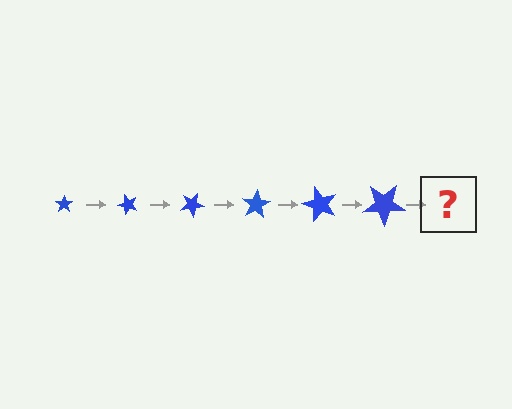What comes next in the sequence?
The next element should be a star, larger than the previous one and rotated 300 degrees from the start.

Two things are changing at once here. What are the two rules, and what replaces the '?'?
The two rules are that the star grows larger each step and it rotates 50 degrees each step. The '?' should be a star, larger than the previous one and rotated 300 degrees from the start.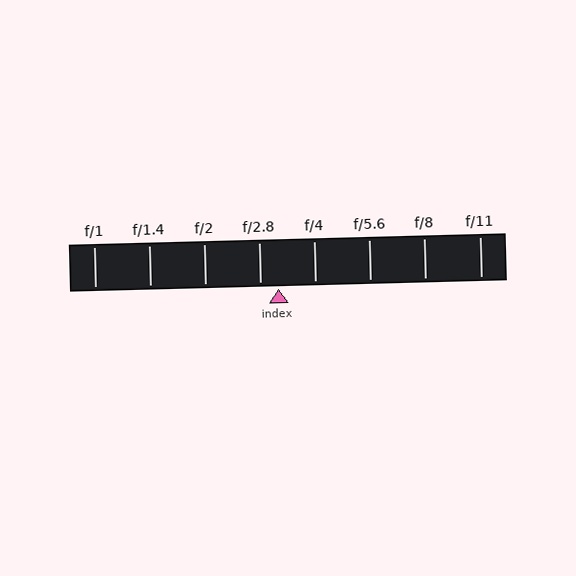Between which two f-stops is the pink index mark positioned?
The index mark is between f/2.8 and f/4.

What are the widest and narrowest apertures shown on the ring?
The widest aperture shown is f/1 and the narrowest is f/11.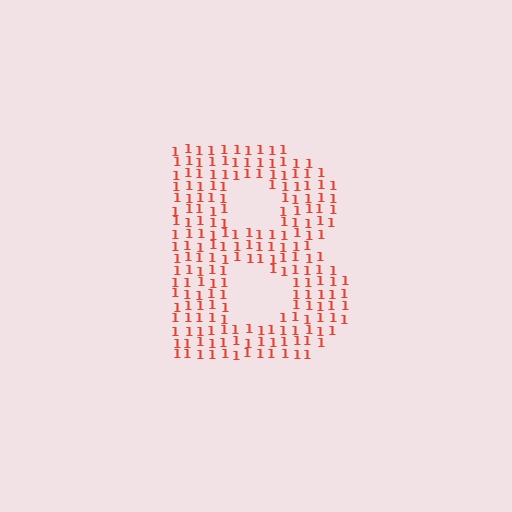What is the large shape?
The large shape is the letter B.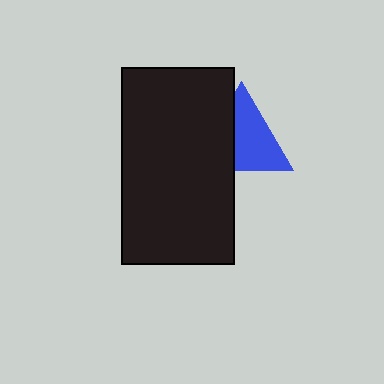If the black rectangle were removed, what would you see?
You would see the complete blue triangle.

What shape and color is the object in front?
The object in front is a black rectangle.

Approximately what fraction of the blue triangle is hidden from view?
Roughly 39% of the blue triangle is hidden behind the black rectangle.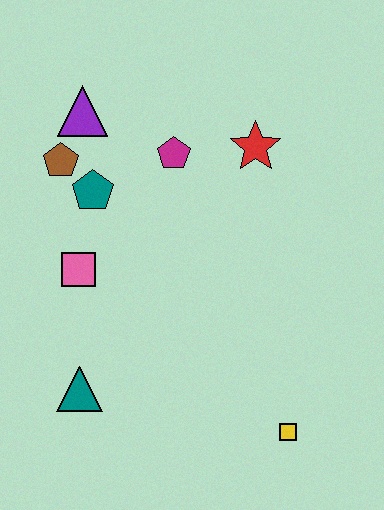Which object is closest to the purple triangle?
The brown pentagon is closest to the purple triangle.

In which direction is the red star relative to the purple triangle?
The red star is to the right of the purple triangle.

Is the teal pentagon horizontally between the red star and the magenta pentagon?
No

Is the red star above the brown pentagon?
Yes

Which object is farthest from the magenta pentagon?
The yellow square is farthest from the magenta pentagon.